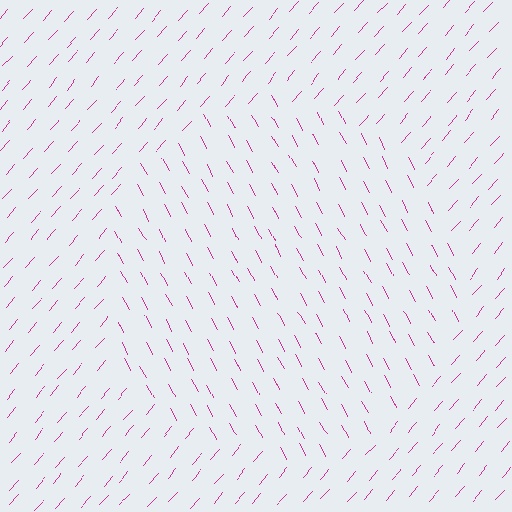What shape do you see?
I see a circle.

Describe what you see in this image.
The image is filled with small magenta line segments. A circle region in the image has lines oriented differently from the surrounding lines, creating a visible texture boundary.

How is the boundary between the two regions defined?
The boundary is defined purely by a change in line orientation (approximately 69 degrees difference). All lines are the same color and thickness.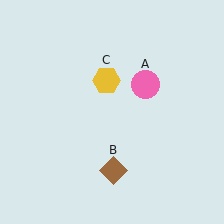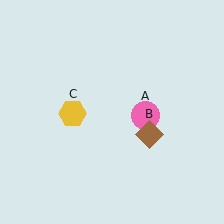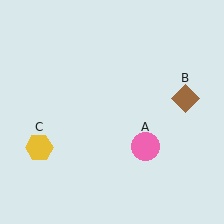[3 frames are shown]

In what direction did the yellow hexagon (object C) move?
The yellow hexagon (object C) moved down and to the left.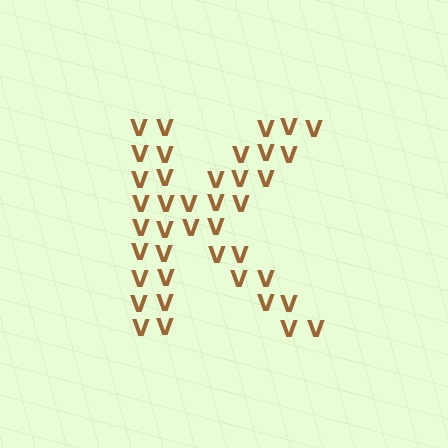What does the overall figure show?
The overall figure shows the letter K.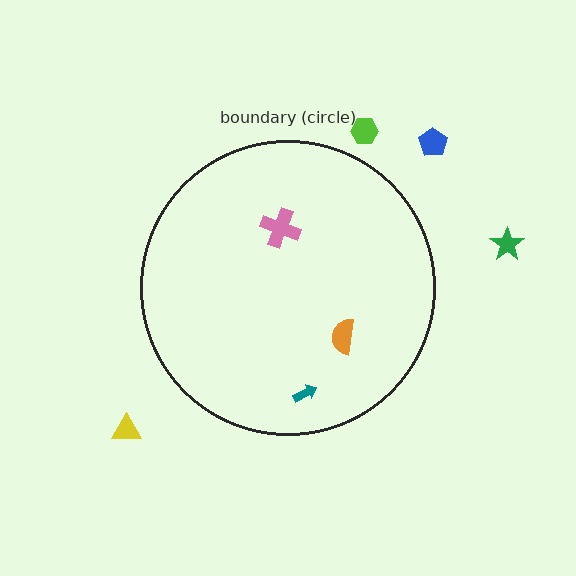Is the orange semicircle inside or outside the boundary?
Inside.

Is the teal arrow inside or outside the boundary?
Inside.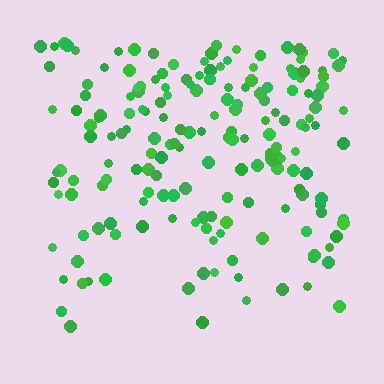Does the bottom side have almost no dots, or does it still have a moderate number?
Still a moderate number, just noticeably fewer than the top.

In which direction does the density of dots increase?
From bottom to top, with the top side densest.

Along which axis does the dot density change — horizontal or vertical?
Vertical.